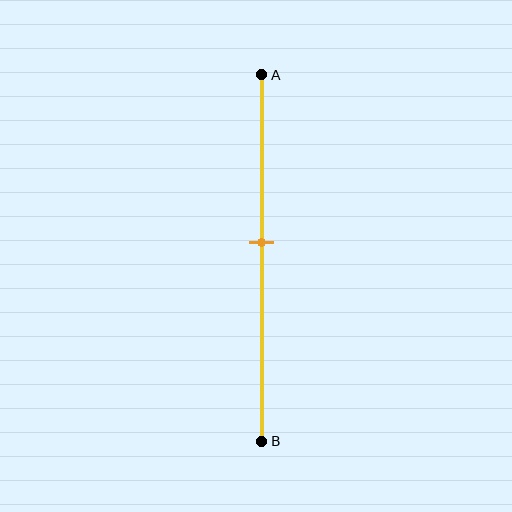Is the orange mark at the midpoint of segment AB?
No, the mark is at about 45% from A, not at the 50% midpoint.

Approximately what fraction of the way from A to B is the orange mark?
The orange mark is approximately 45% of the way from A to B.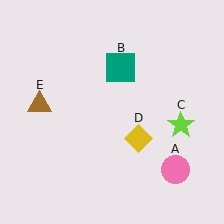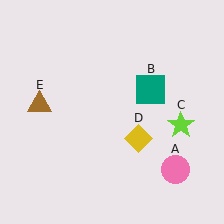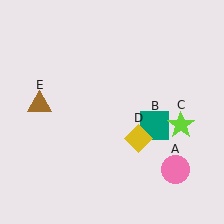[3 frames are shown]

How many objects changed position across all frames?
1 object changed position: teal square (object B).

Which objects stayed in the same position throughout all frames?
Pink circle (object A) and lime star (object C) and yellow diamond (object D) and brown triangle (object E) remained stationary.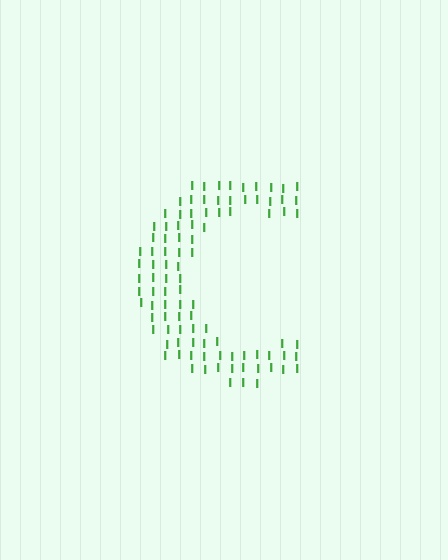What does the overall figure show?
The overall figure shows the letter C.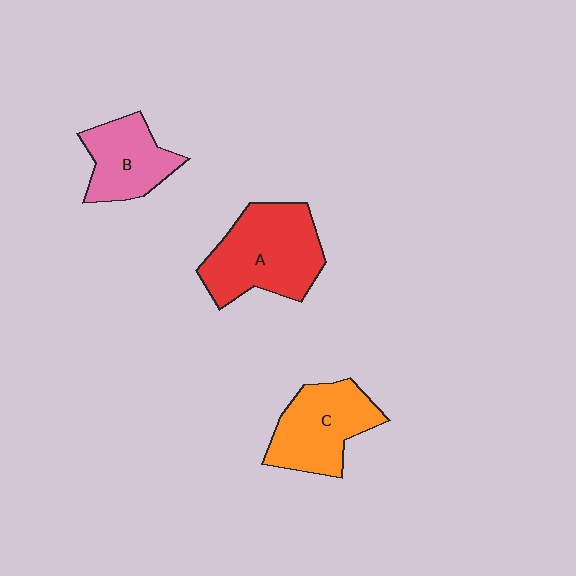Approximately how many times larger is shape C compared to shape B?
Approximately 1.2 times.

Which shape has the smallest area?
Shape B (pink).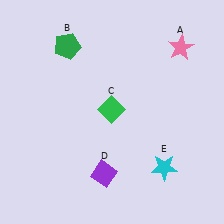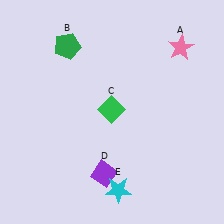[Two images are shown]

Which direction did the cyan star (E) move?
The cyan star (E) moved left.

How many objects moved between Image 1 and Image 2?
1 object moved between the two images.